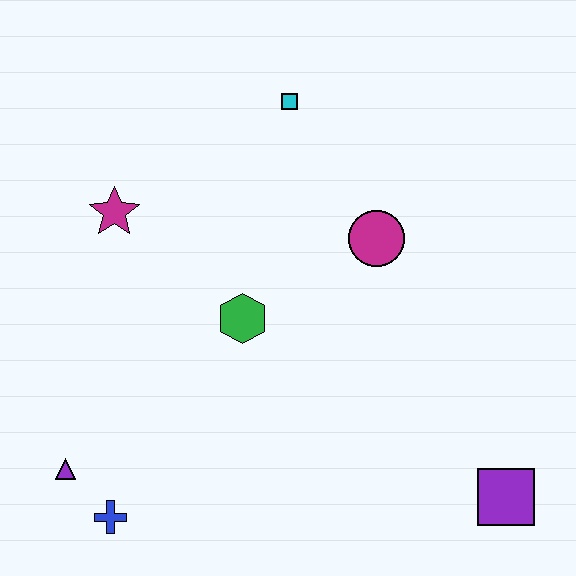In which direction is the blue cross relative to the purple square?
The blue cross is to the left of the purple square.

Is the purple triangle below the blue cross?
No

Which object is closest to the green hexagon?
The magenta circle is closest to the green hexagon.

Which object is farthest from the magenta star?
The purple square is farthest from the magenta star.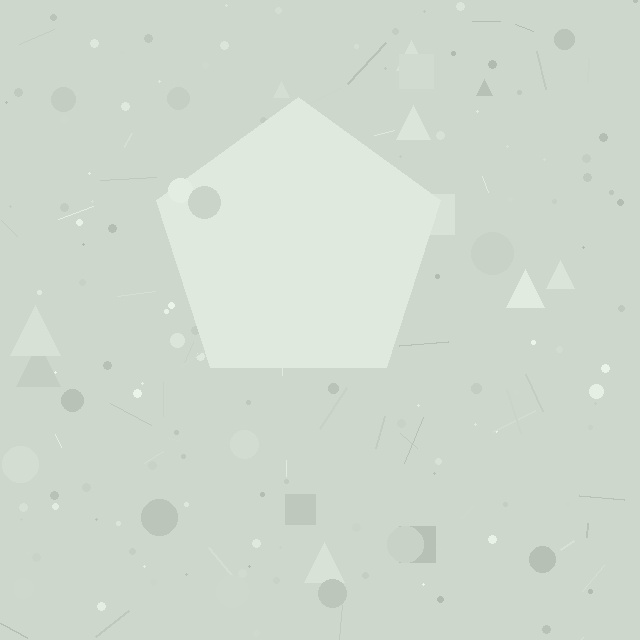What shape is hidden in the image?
A pentagon is hidden in the image.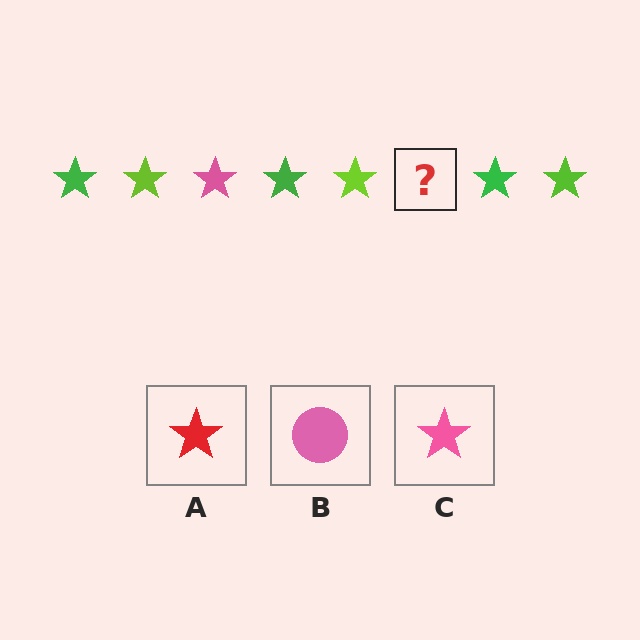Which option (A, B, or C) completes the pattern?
C.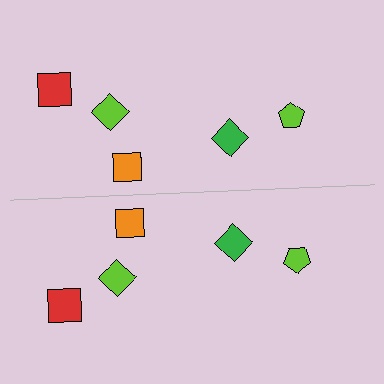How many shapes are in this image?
There are 10 shapes in this image.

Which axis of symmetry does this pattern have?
The pattern has a horizontal axis of symmetry running through the center of the image.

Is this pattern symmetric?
Yes, this pattern has bilateral (reflection) symmetry.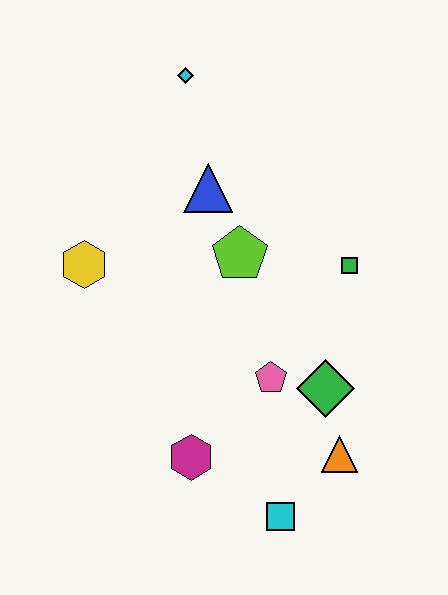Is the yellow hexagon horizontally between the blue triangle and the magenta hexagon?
No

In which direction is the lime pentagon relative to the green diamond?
The lime pentagon is above the green diamond.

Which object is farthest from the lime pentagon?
The cyan square is farthest from the lime pentagon.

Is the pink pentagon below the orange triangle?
No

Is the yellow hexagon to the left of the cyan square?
Yes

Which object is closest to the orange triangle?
The green diamond is closest to the orange triangle.